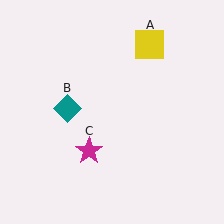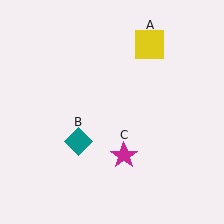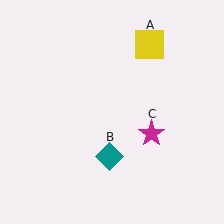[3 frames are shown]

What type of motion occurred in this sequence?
The teal diamond (object B), magenta star (object C) rotated counterclockwise around the center of the scene.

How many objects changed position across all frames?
2 objects changed position: teal diamond (object B), magenta star (object C).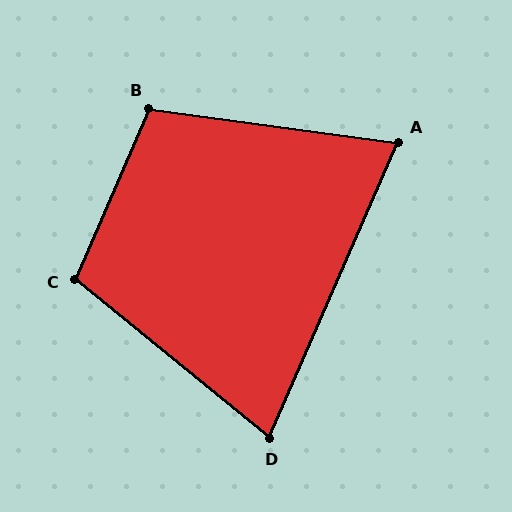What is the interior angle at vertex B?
Approximately 106 degrees (obtuse).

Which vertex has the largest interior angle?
C, at approximately 106 degrees.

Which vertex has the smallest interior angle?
A, at approximately 74 degrees.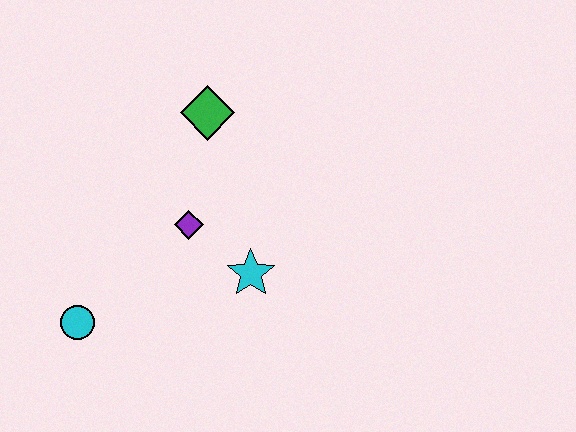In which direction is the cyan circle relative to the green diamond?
The cyan circle is below the green diamond.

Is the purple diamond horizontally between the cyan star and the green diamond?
No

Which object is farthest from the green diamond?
The cyan circle is farthest from the green diamond.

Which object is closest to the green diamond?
The purple diamond is closest to the green diamond.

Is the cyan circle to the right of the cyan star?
No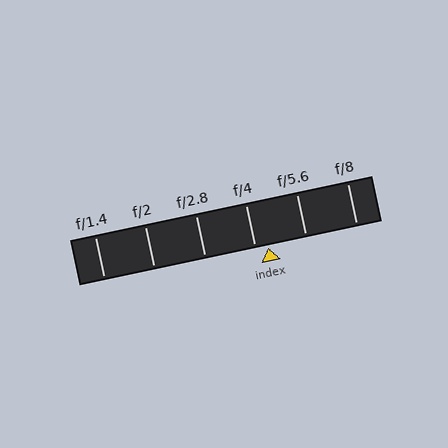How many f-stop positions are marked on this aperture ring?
There are 6 f-stop positions marked.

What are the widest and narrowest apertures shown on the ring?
The widest aperture shown is f/1.4 and the narrowest is f/8.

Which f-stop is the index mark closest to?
The index mark is closest to f/4.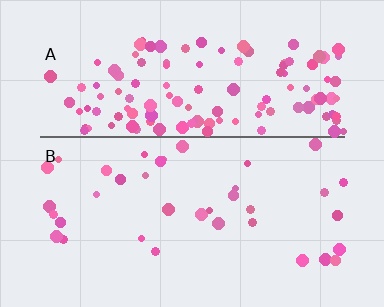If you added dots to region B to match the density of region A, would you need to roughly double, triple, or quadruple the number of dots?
Approximately quadruple.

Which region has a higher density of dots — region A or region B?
A (the top).